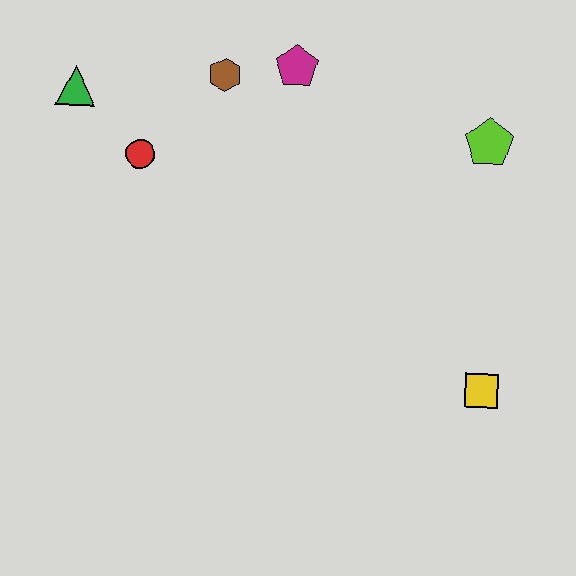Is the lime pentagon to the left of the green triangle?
No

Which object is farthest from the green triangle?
The yellow square is farthest from the green triangle.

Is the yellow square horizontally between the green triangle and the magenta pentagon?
No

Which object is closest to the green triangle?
The red circle is closest to the green triangle.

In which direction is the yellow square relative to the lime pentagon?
The yellow square is below the lime pentagon.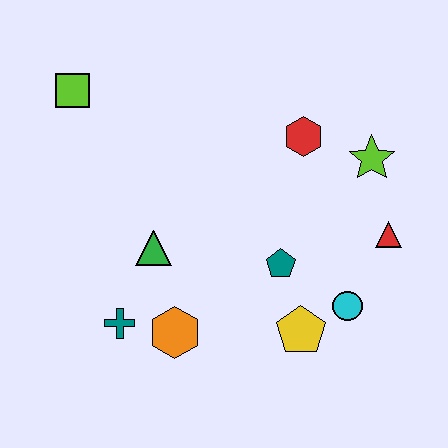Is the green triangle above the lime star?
No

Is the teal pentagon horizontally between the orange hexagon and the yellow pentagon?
Yes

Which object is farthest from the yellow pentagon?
The lime square is farthest from the yellow pentagon.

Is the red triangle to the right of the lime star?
Yes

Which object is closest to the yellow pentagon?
The cyan circle is closest to the yellow pentagon.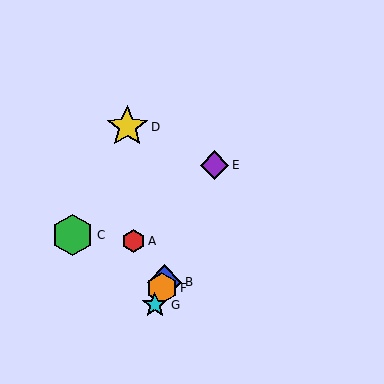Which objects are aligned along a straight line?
Objects B, E, F, G are aligned along a straight line.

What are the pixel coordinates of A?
Object A is at (133, 241).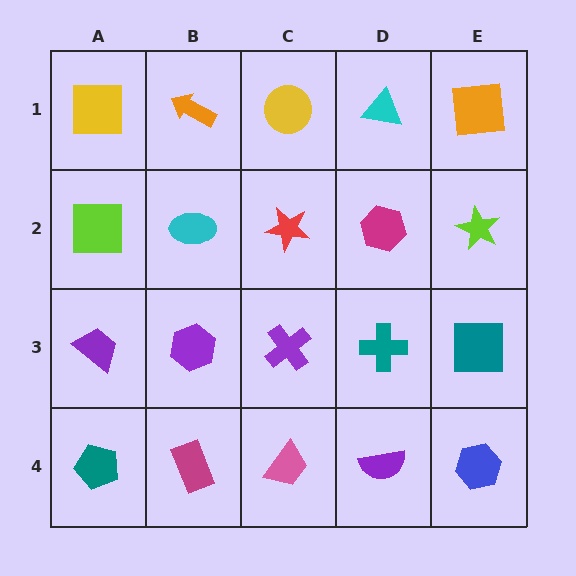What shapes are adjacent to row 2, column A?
A yellow square (row 1, column A), a purple trapezoid (row 3, column A), a cyan ellipse (row 2, column B).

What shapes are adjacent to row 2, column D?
A cyan triangle (row 1, column D), a teal cross (row 3, column D), a red star (row 2, column C), a lime star (row 2, column E).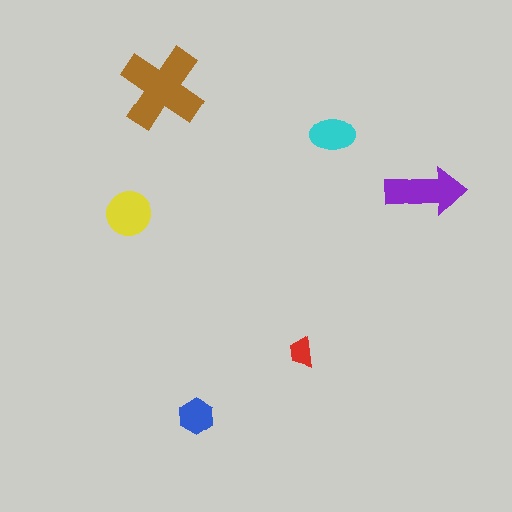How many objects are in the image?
There are 6 objects in the image.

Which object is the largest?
The brown cross.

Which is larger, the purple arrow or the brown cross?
The brown cross.